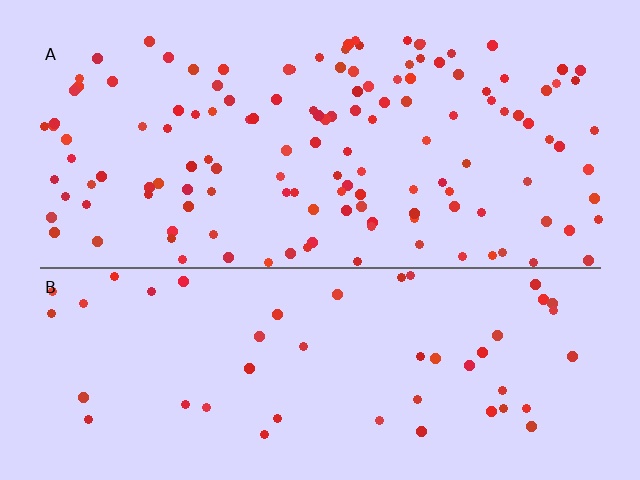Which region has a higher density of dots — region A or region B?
A (the top).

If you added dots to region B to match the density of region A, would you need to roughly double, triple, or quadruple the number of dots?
Approximately triple.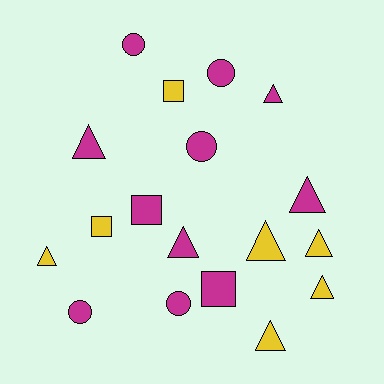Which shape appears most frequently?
Triangle, with 9 objects.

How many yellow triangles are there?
There are 5 yellow triangles.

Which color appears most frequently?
Magenta, with 11 objects.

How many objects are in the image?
There are 18 objects.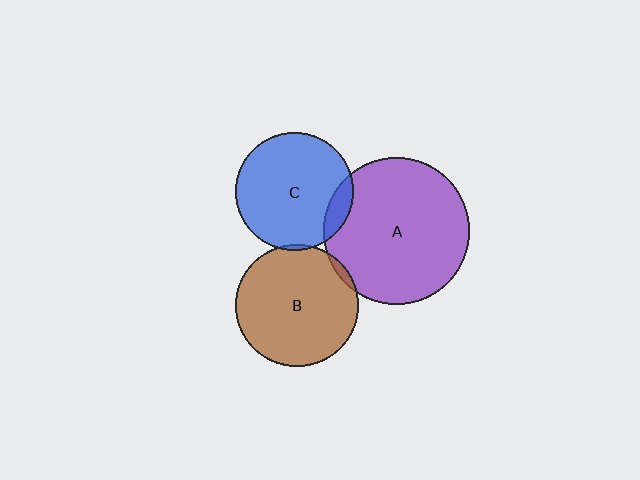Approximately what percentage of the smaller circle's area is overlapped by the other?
Approximately 10%.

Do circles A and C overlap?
Yes.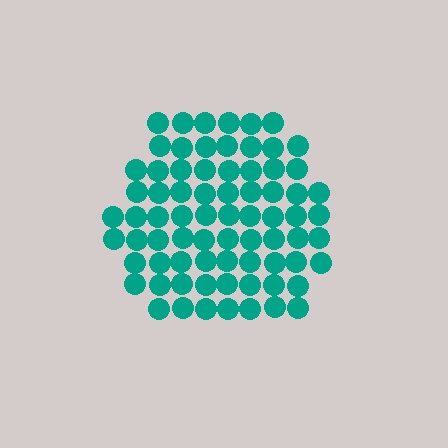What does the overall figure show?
The overall figure shows a hexagon.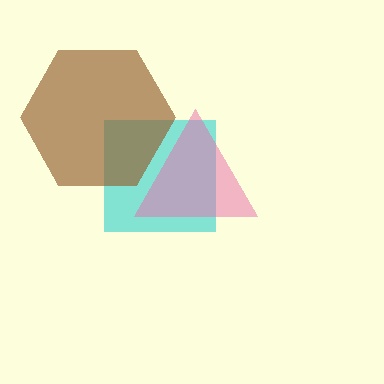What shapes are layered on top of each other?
The layered shapes are: a cyan square, a brown hexagon, a pink triangle.